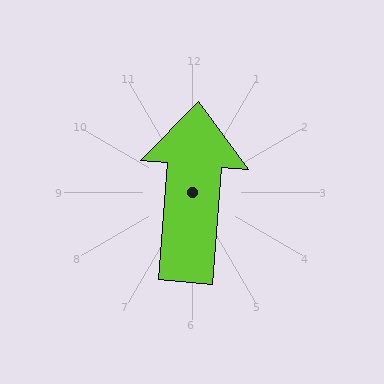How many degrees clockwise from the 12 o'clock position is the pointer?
Approximately 4 degrees.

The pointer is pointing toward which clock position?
Roughly 12 o'clock.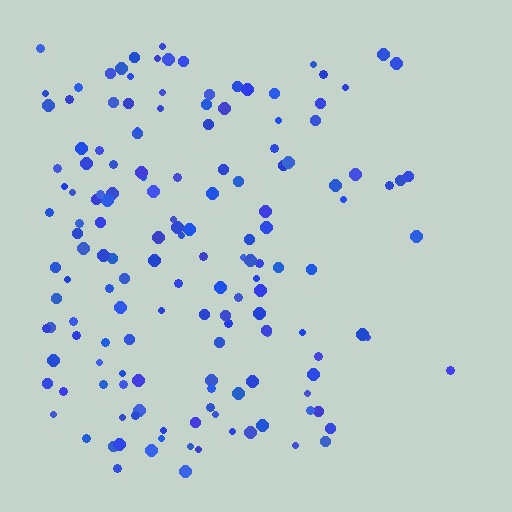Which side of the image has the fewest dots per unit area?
The right.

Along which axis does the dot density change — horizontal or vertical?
Horizontal.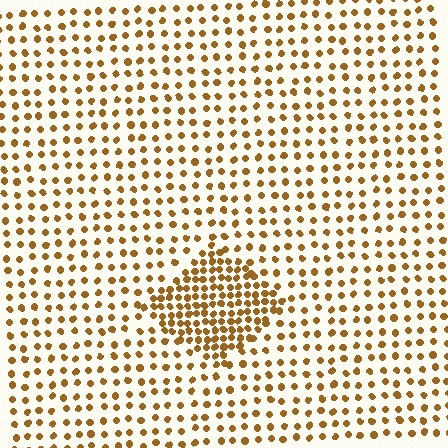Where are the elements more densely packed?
The elements are more densely packed inside the diamond boundary.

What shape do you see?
I see a diamond.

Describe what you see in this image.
The image contains small brown elements arranged at two different densities. A diamond-shaped region is visible where the elements are more densely packed than the surrounding area.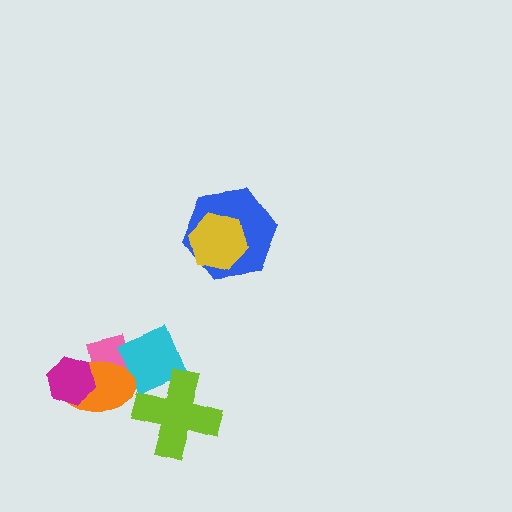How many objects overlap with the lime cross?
1 object overlaps with the lime cross.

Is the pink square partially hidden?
Yes, it is partially covered by another shape.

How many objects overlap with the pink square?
3 objects overlap with the pink square.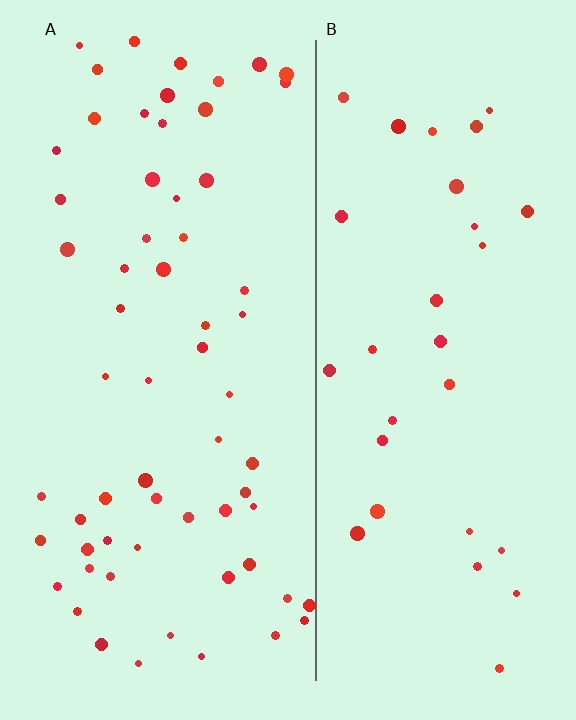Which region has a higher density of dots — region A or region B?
A (the left).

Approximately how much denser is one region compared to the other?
Approximately 1.9× — region A over region B.